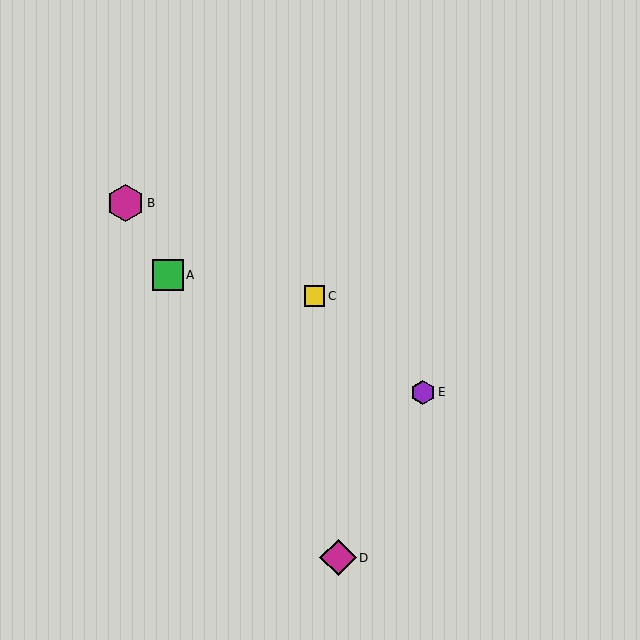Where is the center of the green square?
The center of the green square is at (168, 275).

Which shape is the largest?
The magenta hexagon (labeled B) is the largest.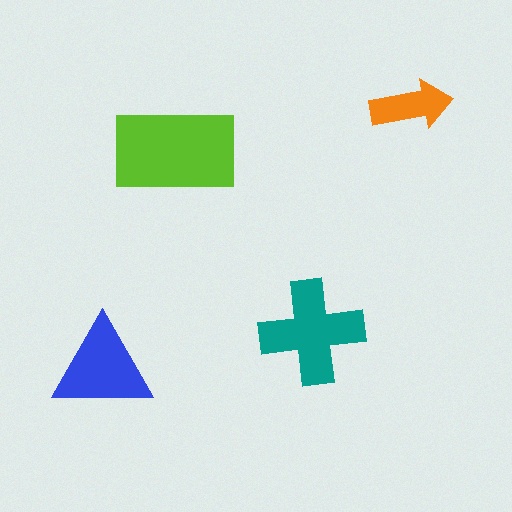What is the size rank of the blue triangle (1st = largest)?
3rd.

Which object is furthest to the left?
The blue triangle is leftmost.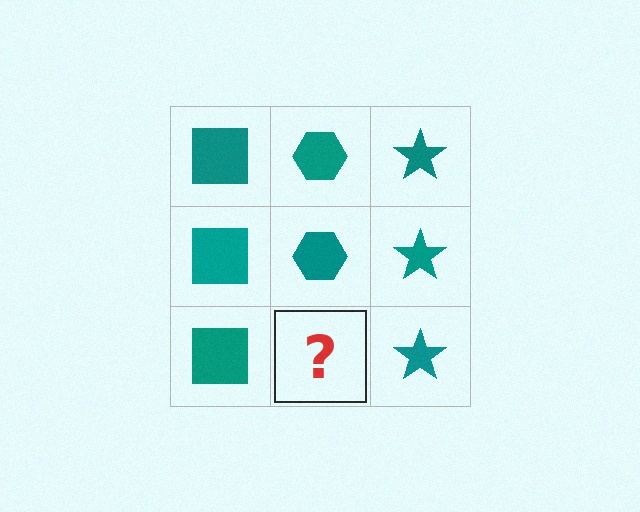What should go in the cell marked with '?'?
The missing cell should contain a teal hexagon.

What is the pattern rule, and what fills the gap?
The rule is that each column has a consistent shape. The gap should be filled with a teal hexagon.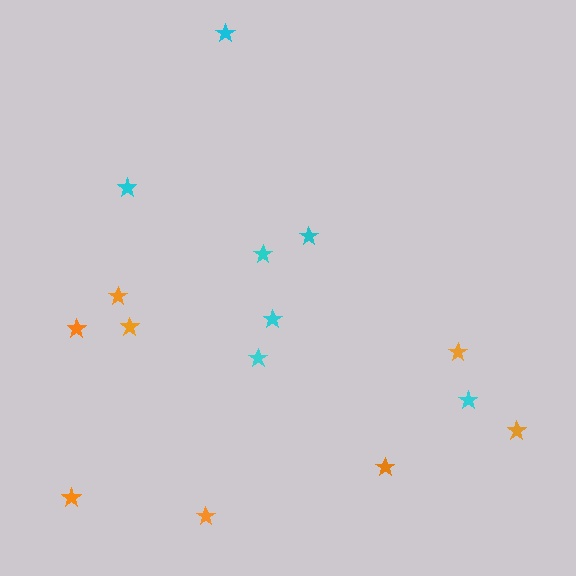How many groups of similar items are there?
There are 2 groups: one group of cyan stars (7) and one group of orange stars (8).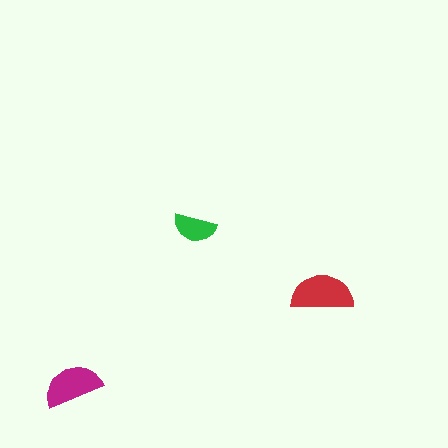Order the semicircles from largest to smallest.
the red one, the magenta one, the green one.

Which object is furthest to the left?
The magenta semicircle is leftmost.